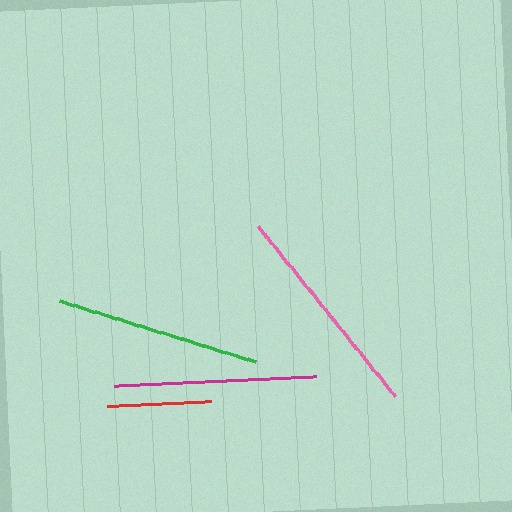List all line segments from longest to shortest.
From longest to shortest: pink, green, magenta, red.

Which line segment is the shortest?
The red line is the shortest at approximately 105 pixels.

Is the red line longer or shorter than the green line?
The green line is longer than the red line.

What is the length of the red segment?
The red segment is approximately 105 pixels long.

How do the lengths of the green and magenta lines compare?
The green and magenta lines are approximately the same length.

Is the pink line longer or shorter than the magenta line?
The pink line is longer than the magenta line.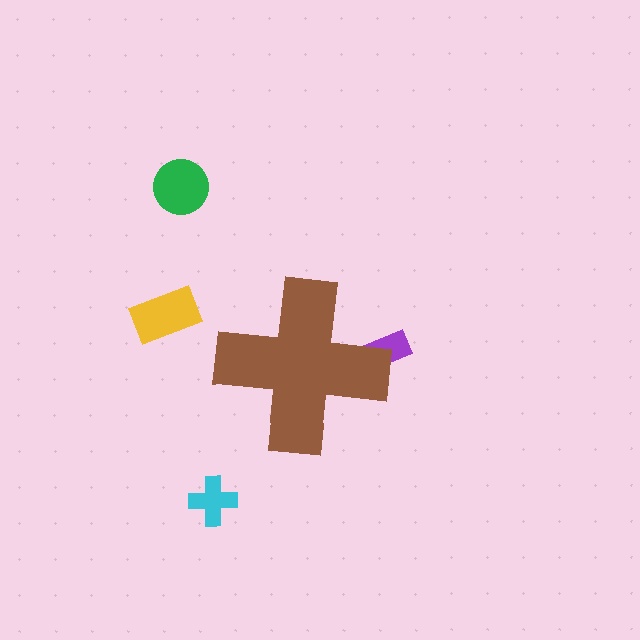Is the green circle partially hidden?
No, the green circle is fully visible.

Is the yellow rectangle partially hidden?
No, the yellow rectangle is fully visible.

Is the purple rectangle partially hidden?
Yes, the purple rectangle is partially hidden behind the brown cross.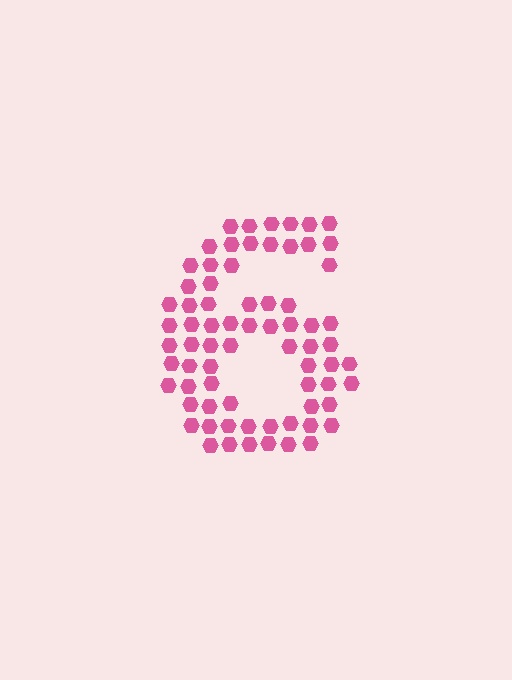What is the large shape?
The large shape is the digit 6.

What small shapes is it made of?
It is made of small hexagons.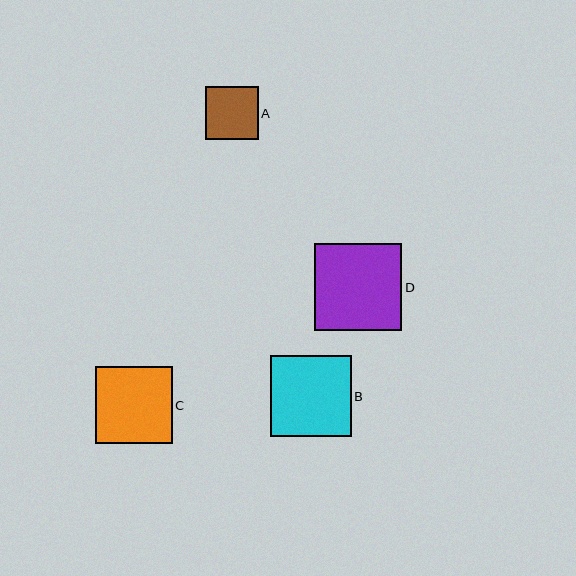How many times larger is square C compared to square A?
Square C is approximately 1.5 times the size of square A.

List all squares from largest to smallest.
From largest to smallest: D, B, C, A.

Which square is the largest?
Square D is the largest with a size of approximately 88 pixels.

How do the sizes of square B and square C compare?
Square B and square C are approximately the same size.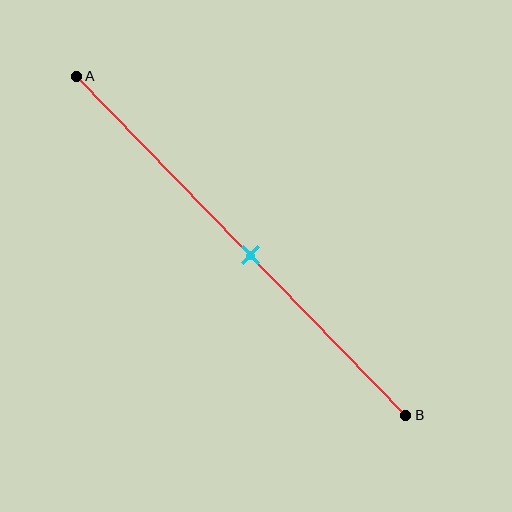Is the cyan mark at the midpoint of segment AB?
Yes, the mark is approximately at the midpoint.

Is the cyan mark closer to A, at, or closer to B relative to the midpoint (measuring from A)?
The cyan mark is approximately at the midpoint of segment AB.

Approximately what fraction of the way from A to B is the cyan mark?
The cyan mark is approximately 55% of the way from A to B.